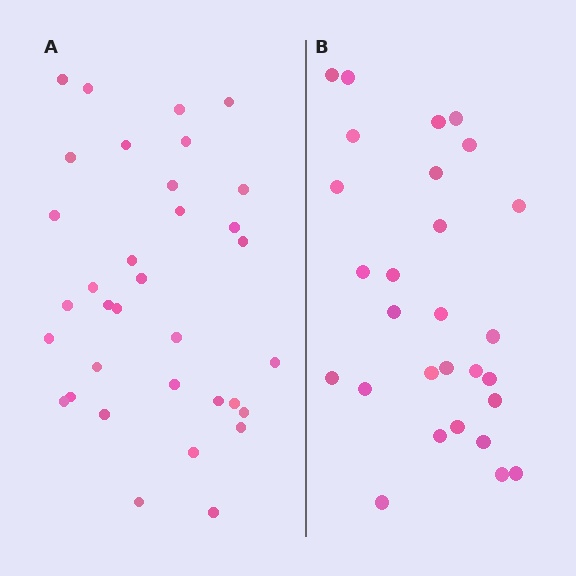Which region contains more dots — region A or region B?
Region A (the left region) has more dots.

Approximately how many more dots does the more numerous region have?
Region A has about 6 more dots than region B.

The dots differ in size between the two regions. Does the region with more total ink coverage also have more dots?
No. Region B has more total ink coverage because its dots are larger, but region A actually contains more individual dots. Total area can be misleading — the number of items is what matters here.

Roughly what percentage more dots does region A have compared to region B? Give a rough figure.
About 20% more.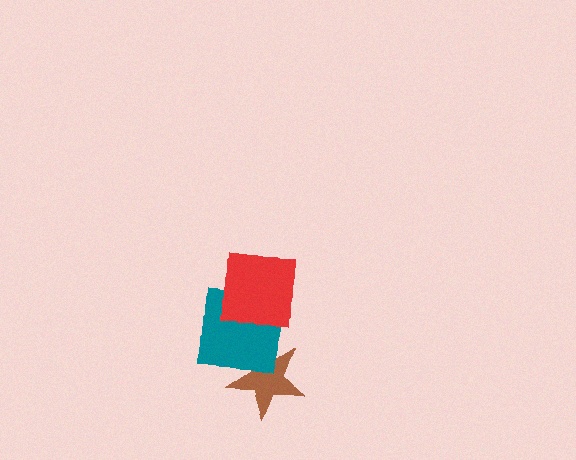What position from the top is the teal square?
The teal square is 2nd from the top.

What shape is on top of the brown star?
The teal square is on top of the brown star.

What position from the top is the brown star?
The brown star is 3rd from the top.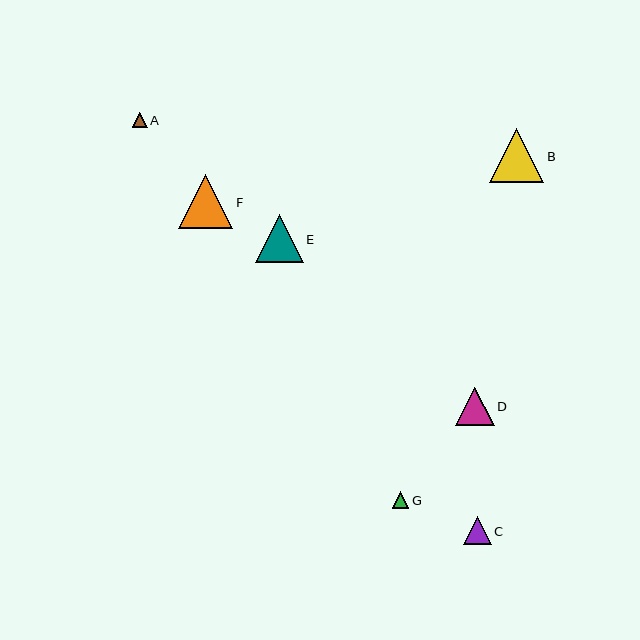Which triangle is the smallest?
Triangle A is the smallest with a size of approximately 15 pixels.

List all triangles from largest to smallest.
From largest to smallest: F, B, E, D, C, G, A.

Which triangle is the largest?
Triangle F is the largest with a size of approximately 54 pixels.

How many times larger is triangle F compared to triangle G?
Triangle F is approximately 3.3 times the size of triangle G.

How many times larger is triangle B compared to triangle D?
Triangle B is approximately 1.4 times the size of triangle D.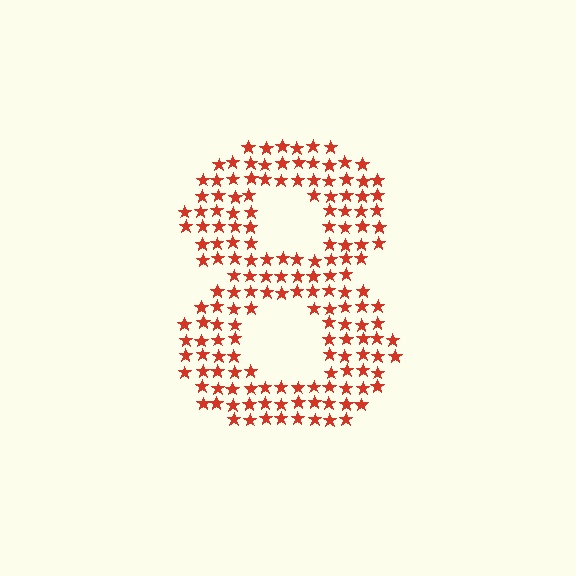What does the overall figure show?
The overall figure shows the digit 8.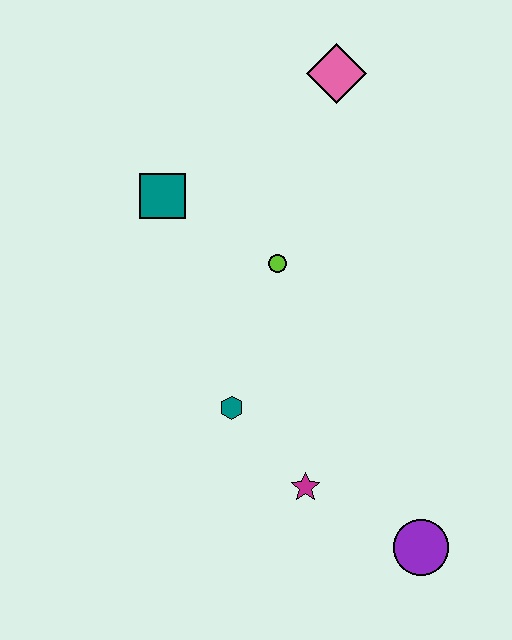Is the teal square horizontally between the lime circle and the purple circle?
No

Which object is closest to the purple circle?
The magenta star is closest to the purple circle.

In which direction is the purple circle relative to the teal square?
The purple circle is below the teal square.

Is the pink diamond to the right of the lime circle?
Yes